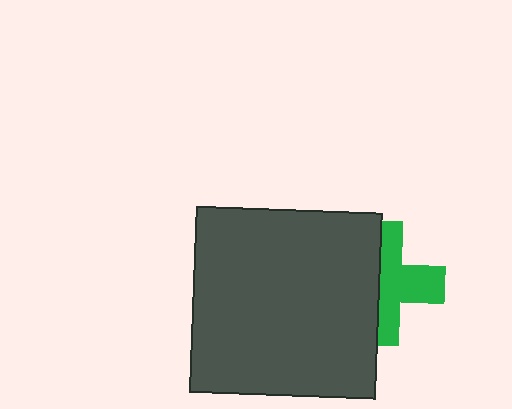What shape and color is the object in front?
The object in front is a dark gray square.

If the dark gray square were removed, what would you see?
You would see the complete green cross.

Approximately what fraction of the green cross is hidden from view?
Roughly 48% of the green cross is hidden behind the dark gray square.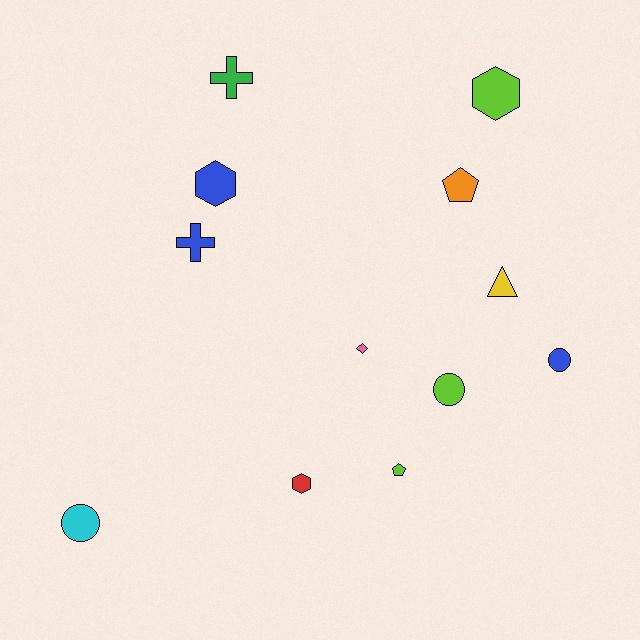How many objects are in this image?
There are 12 objects.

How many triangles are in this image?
There is 1 triangle.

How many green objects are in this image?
There is 1 green object.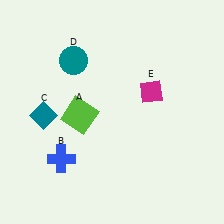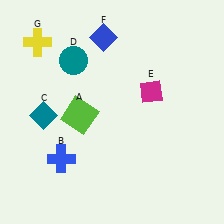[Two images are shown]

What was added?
A blue diamond (F), a yellow cross (G) were added in Image 2.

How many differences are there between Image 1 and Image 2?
There are 2 differences between the two images.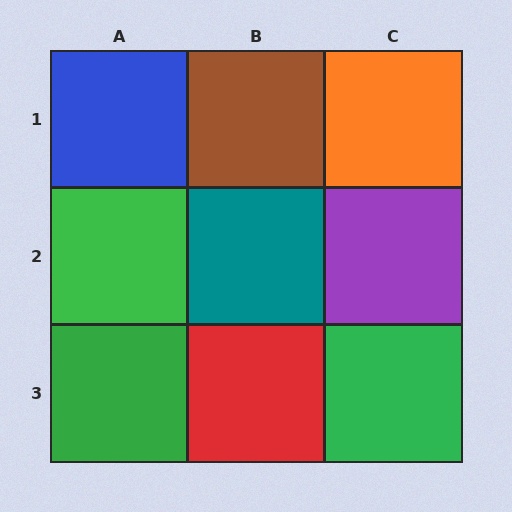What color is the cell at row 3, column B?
Red.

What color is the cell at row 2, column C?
Purple.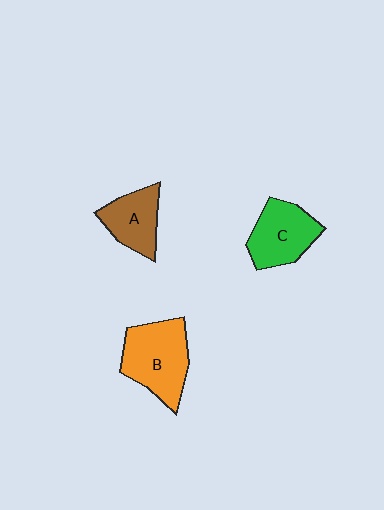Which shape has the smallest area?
Shape A (brown).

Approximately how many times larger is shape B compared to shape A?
Approximately 1.5 times.